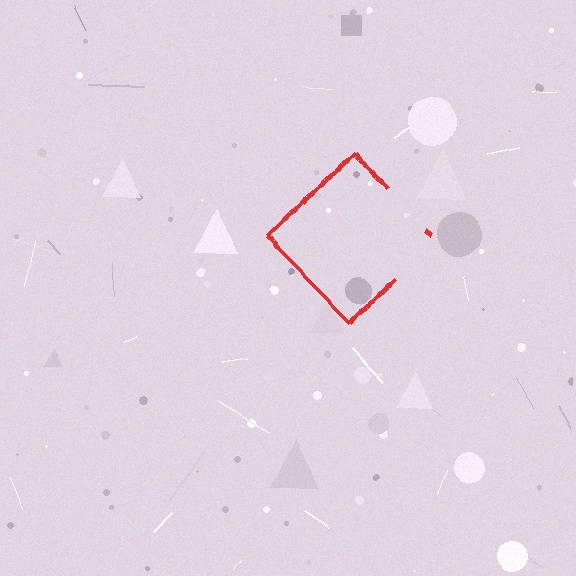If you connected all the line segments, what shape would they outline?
They would outline a diamond.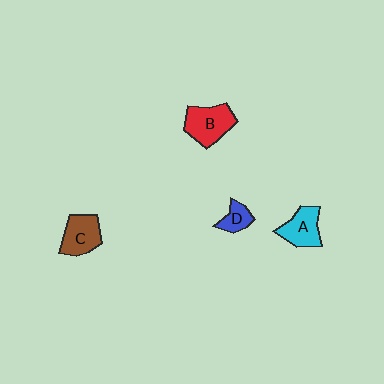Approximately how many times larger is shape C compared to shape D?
Approximately 1.8 times.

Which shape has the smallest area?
Shape D (blue).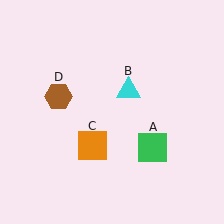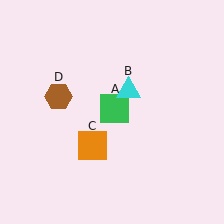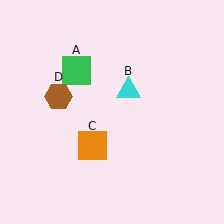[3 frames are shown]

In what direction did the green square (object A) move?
The green square (object A) moved up and to the left.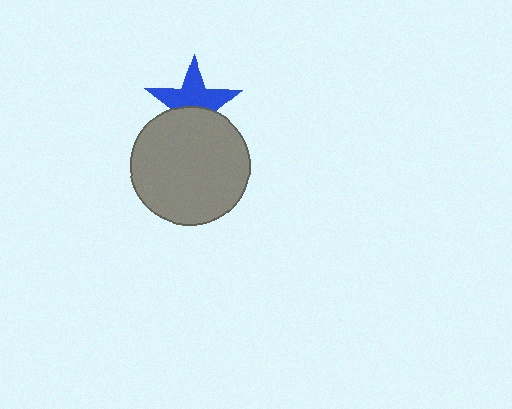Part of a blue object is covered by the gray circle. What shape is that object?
It is a star.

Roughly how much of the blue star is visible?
About half of it is visible (roughly 58%).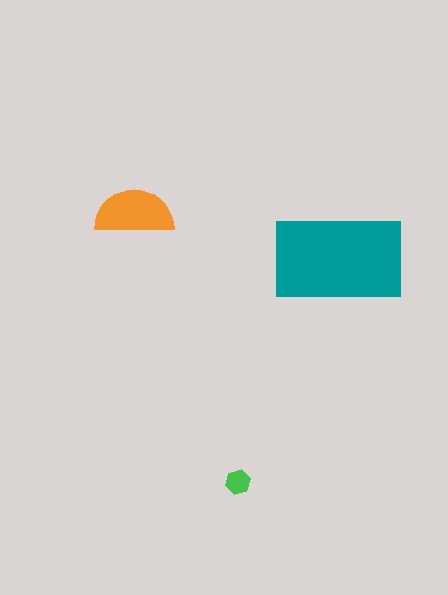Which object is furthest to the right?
The teal rectangle is rightmost.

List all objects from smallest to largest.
The green hexagon, the orange semicircle, the teal rectangle.